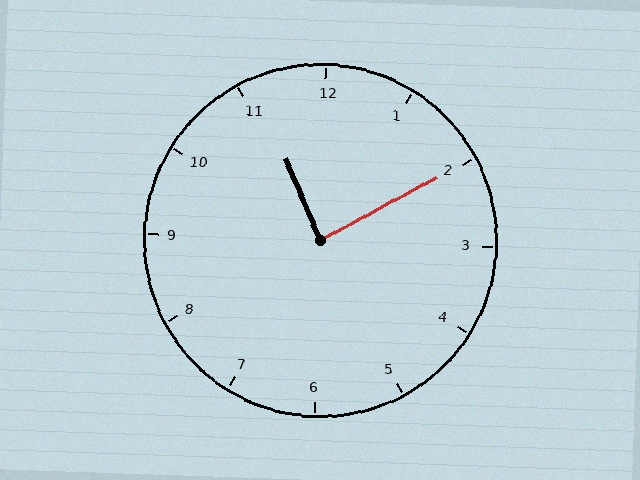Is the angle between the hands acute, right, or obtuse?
It is right.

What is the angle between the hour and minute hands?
Approximately 85 degrees.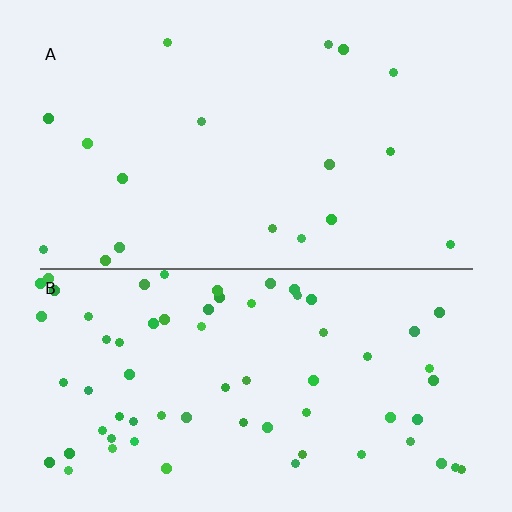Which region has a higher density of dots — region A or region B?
B (the bottom).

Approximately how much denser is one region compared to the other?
Approximately 3.7× — region B over region A.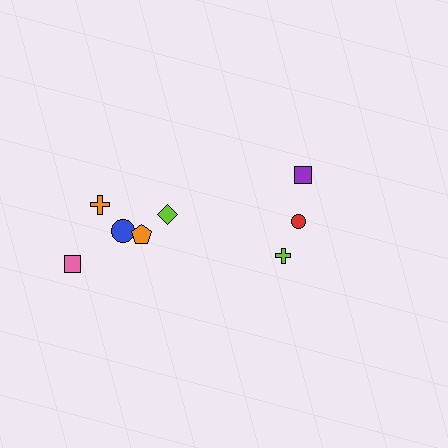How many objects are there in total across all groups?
There are 8 objects.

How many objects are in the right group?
There are 3 objects.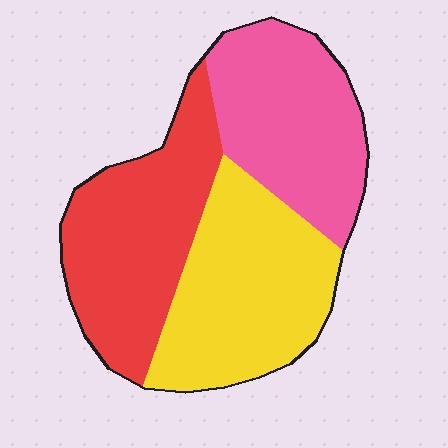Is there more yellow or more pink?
Yellow.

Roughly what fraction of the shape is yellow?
Yellow covers around 35% of the shape.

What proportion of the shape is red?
Red covers about 35% of the shape.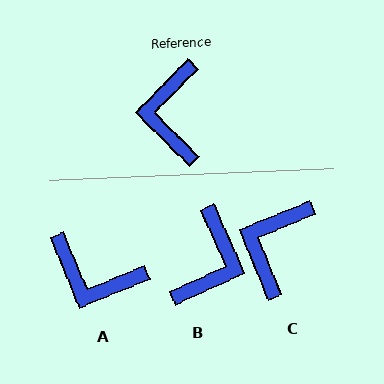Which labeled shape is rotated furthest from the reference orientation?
B, about 159 degrees away.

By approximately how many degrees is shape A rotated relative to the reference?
Approximately 67 degrees counter-clockwise.